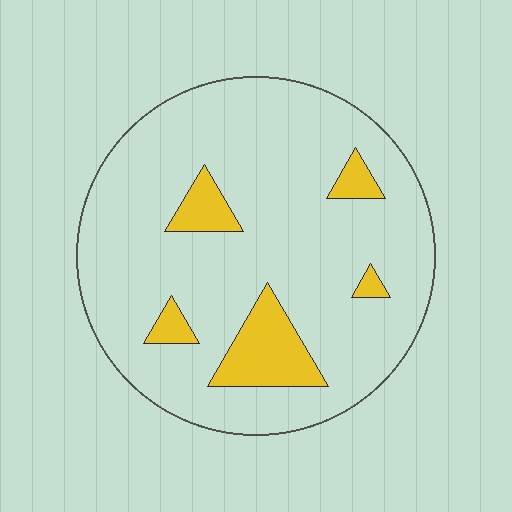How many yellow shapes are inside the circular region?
5.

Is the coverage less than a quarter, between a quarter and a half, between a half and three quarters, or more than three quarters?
Less than a quarter.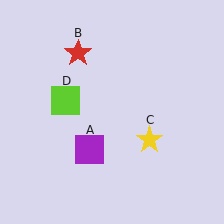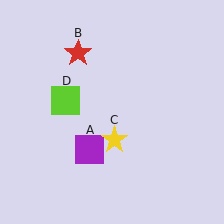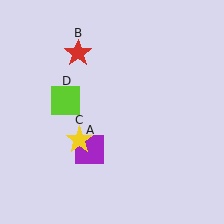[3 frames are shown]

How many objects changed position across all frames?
1 object changed position: yellow star (object C).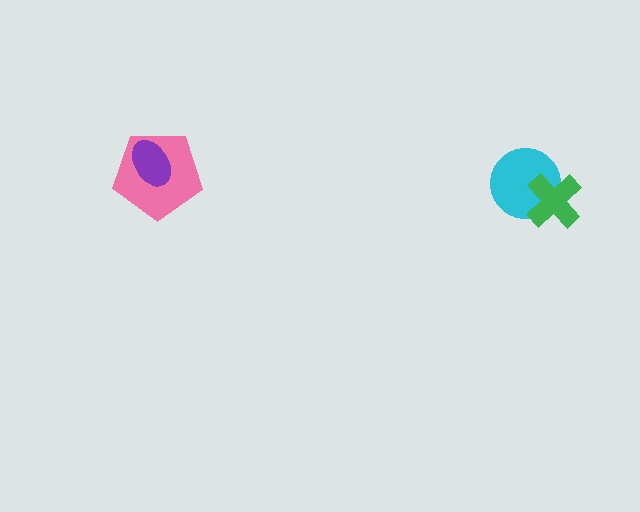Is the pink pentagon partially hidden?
Yes, it is partially covered by another shape.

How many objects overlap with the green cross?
1 object overlaps with the green cross.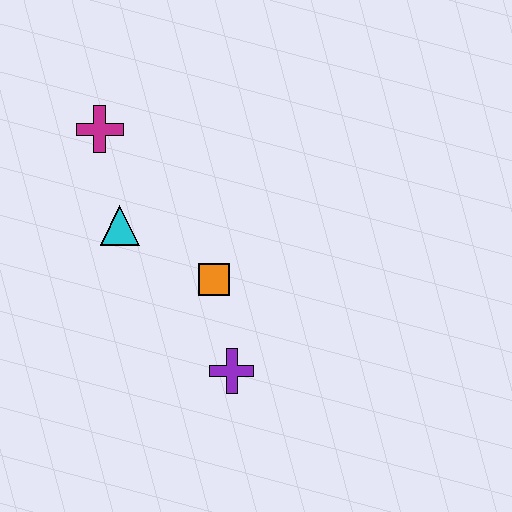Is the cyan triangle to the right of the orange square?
No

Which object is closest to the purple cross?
The orange square is closest to the purple cross.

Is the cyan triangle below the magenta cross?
Yes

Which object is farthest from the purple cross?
The magenta cross is farthest from the purple cross.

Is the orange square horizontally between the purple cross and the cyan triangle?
Yes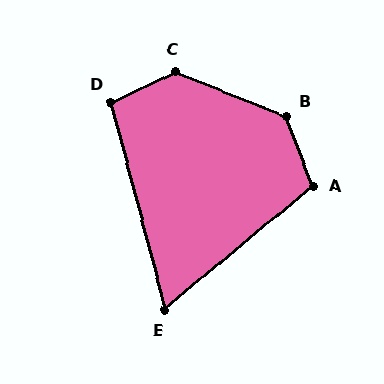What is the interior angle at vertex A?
Approximately 109 degrees (obtuse).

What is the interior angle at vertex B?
Approximately 132 degrees (obtuse).